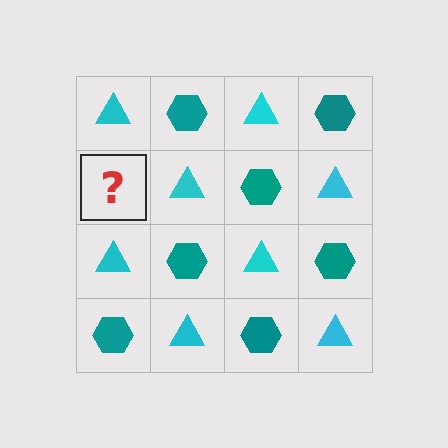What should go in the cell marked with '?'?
The missing cell should contain a teal hexagon.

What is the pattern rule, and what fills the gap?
The rule is that it alternates cyan triangle and teal hexagon in a checkerboard pattern. The gap should be filled with a teal hexagon.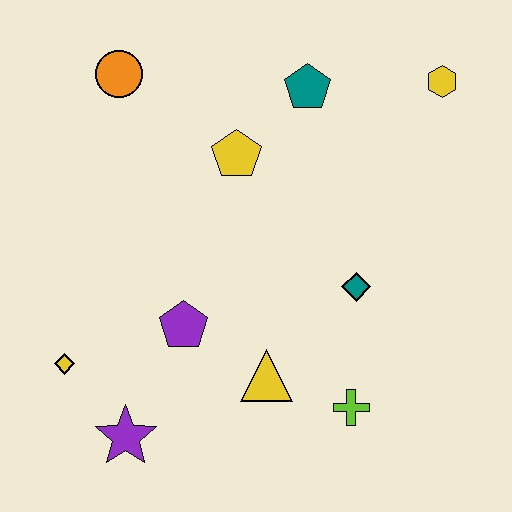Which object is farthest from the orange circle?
The lime cross is farthest from the orange circle.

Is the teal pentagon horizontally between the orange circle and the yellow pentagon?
No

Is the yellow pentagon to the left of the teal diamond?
Yes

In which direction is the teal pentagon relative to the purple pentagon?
The teal pentagon is above the purple pentagon.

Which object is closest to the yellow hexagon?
The teal pentagon is closest to the yellow hexagon.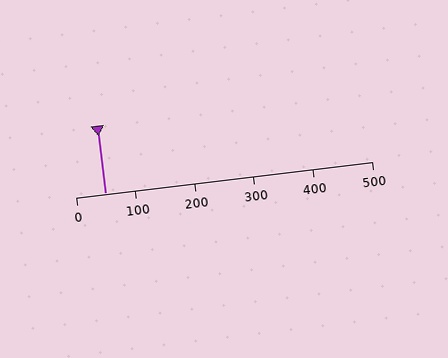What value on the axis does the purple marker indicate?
The marker indicates approximately 50.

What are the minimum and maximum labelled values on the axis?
The axis runs from 0 to 500.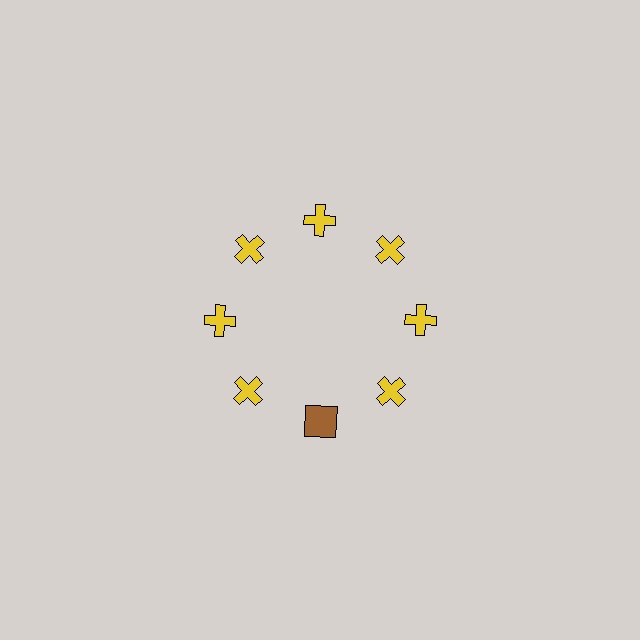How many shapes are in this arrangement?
There are 8 shapes arranged in a ring pattern.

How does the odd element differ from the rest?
It differs in both color (brown instead of yellow) and shape (square instead of cross).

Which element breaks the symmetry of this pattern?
The brown square at roughly the 6 o'clock position breaks the symmetry. All other shapes are yellow crosses.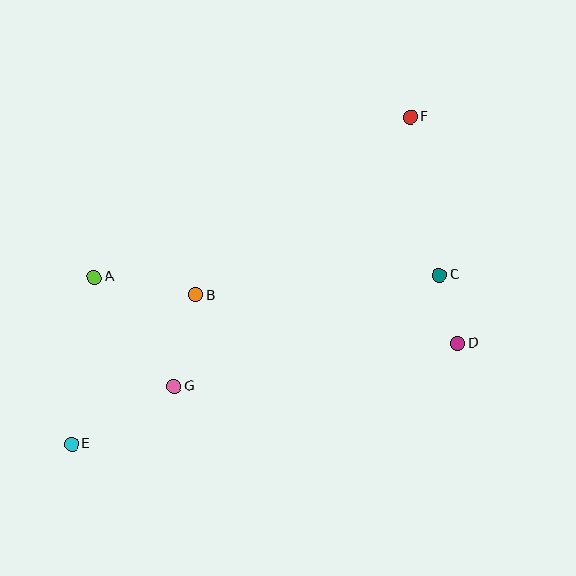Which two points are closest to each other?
Points C and D are closest to each other.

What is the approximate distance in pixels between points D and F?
The distance between D and F is approximately 232 pixels.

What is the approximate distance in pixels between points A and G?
The distance between A and G is approximately 135 pixels.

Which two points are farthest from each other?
Points E and F are farthest from each other.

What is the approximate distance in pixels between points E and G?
The distance between E and G is approximately 118 pixels.